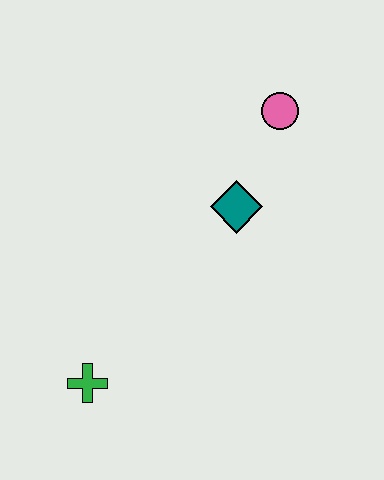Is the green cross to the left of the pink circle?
Yes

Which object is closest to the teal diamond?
The pink circle is closest to the teal diamond.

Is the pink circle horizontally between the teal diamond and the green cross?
No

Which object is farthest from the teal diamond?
The green cross is farthest from the teal diamond.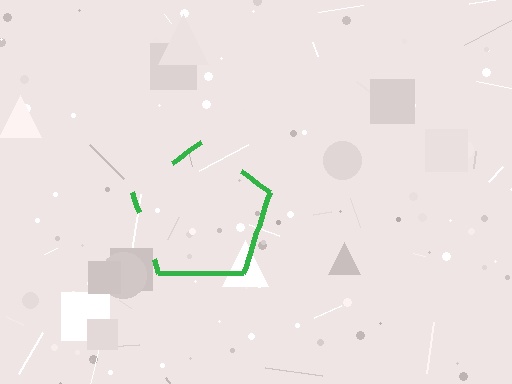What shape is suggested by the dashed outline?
The dashed outline suggests a pentagon.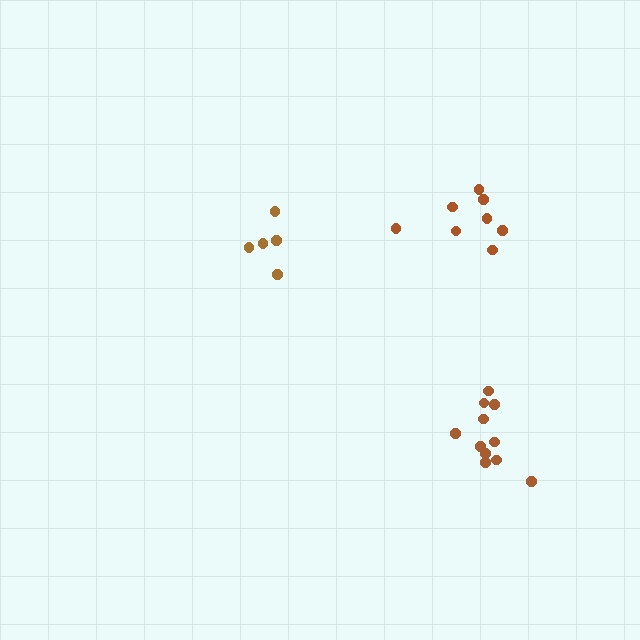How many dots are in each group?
Group 1: 5 dots, Group 2: 11 dots, Group 3: 8 dots (24 total).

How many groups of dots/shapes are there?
There are 3 groups.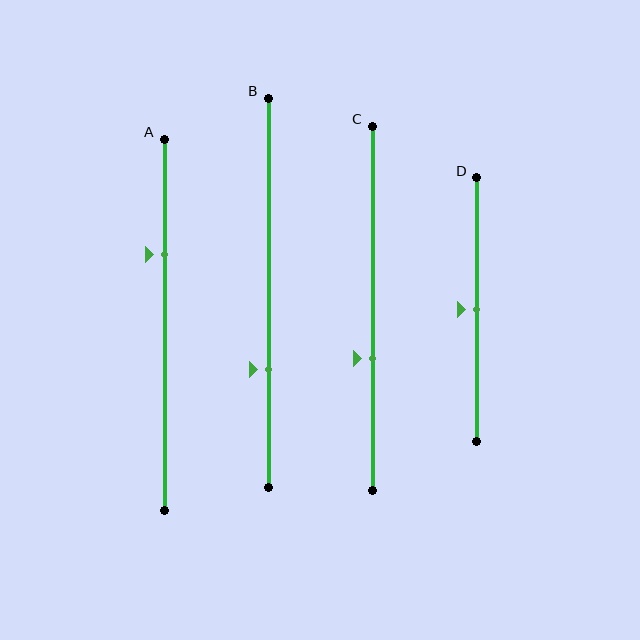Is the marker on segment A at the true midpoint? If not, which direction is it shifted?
No, the marker on segment A is shifted upward by about 19% of the segment length.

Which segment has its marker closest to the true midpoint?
Segment D has its marker closest to the true midpoint.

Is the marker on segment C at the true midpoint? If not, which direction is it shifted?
No, the marker on segment C is shifted downward by about 14% of the segment length.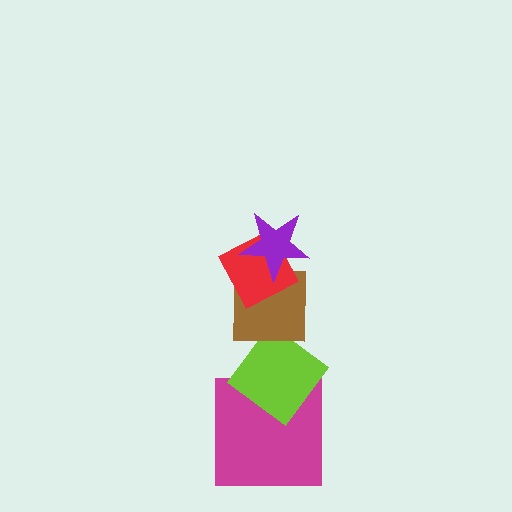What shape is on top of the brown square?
The red diamond is on top of the brown square.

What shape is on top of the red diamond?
The purple star is on top of the red diamond.